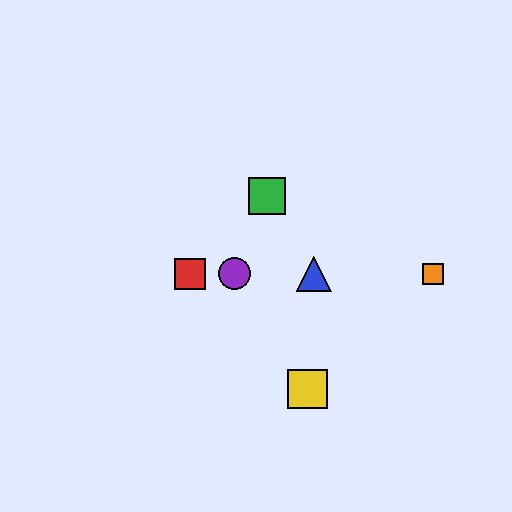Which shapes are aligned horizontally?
The red square, the blue triangle, the purple circle, the orange square are aligned horizontally.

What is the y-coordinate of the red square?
The red square is at y≈274.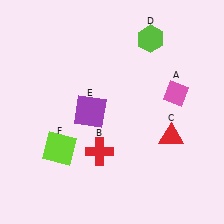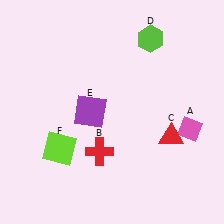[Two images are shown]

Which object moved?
The pink diamond (A) moved down.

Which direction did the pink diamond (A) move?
The pink diamond (A) moved down.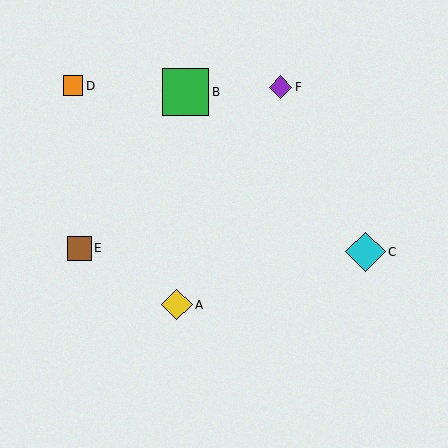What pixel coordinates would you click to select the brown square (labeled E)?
Click at (79, 248) to select the brown square E.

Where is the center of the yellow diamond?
The center of the yellow diamond is at (177, 305).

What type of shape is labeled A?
Shape A is a yellow diamond.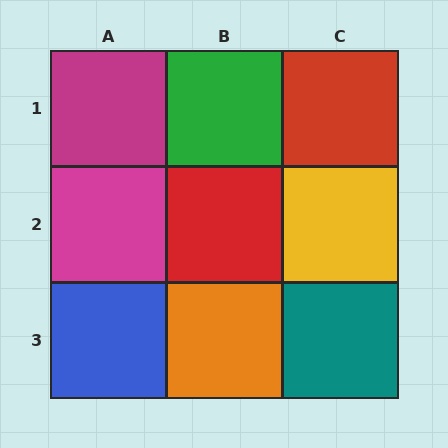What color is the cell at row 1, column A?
Magenta.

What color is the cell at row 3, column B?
Orange.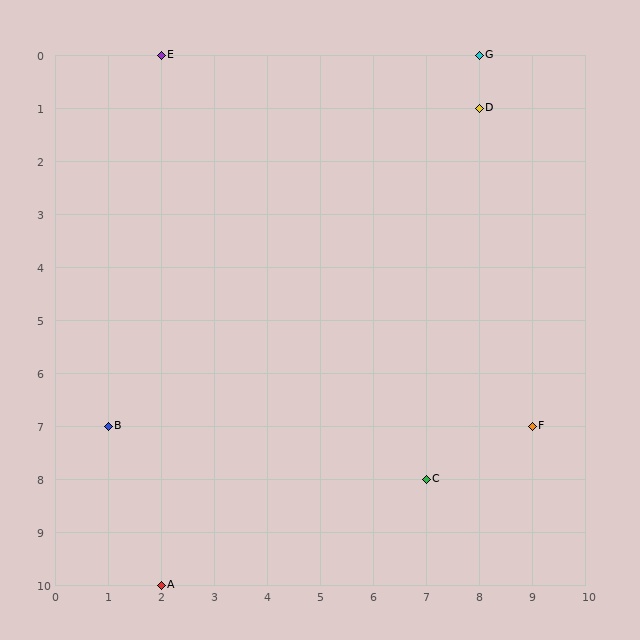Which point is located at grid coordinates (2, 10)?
Point A is at (2, 10).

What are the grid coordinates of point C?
Point C is at grid coordinates (7, 8).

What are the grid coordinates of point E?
Point E is at grid coordinates (2, 0).